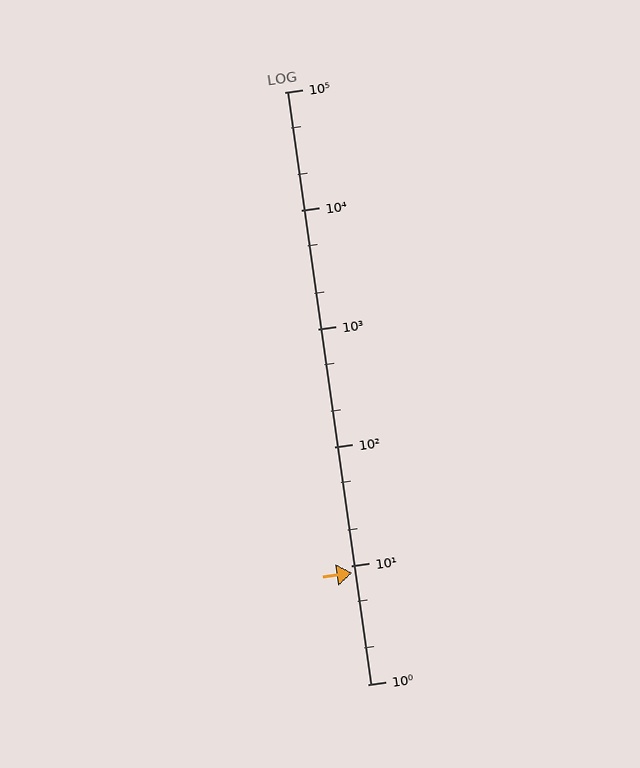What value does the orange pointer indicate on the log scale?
The pointer indicates approximately 8.8.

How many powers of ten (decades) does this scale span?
The scale spans 5 decades, from 1 to 100000.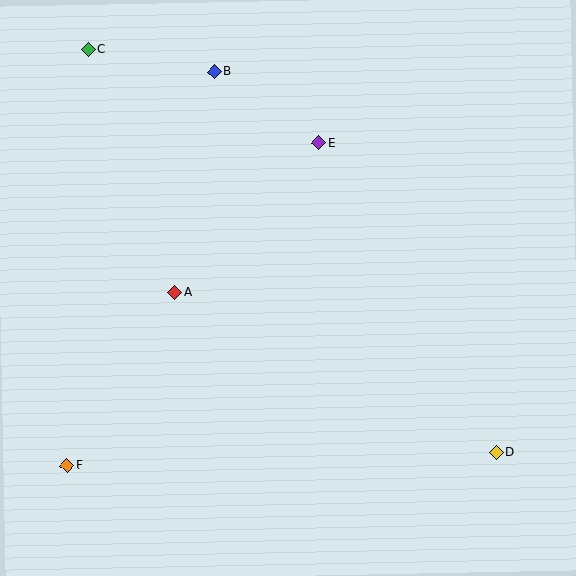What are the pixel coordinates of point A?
Point A is at (175, 293).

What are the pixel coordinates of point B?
Point B is at (214, 72).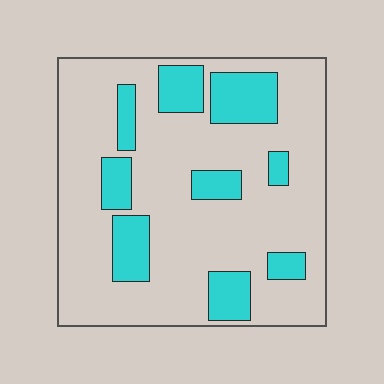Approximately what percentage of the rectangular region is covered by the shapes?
Approximately 25%.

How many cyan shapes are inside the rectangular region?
9.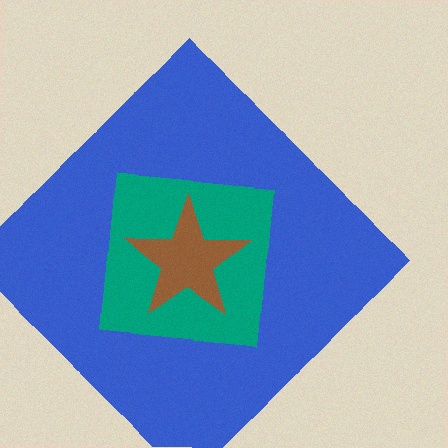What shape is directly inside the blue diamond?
The teal square.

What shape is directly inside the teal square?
The brown star.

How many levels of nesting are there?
3.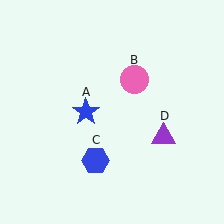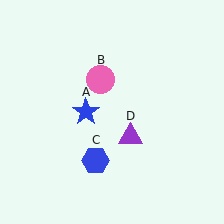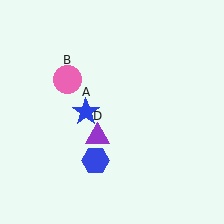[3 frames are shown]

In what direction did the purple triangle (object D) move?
The purple triangle (object D) moved left.